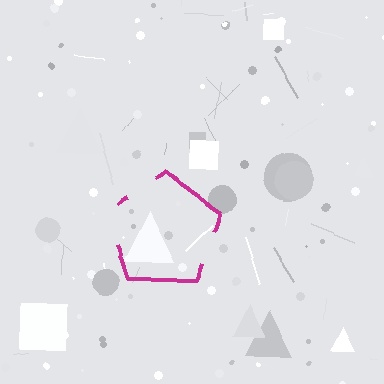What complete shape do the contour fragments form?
The contour fragments form a pentagon.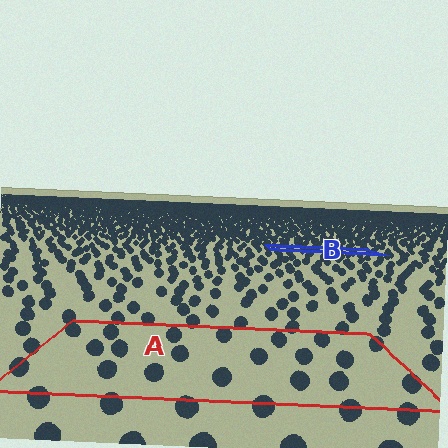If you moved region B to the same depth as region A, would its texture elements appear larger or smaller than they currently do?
They would appear larger. At a closer depth, the same texture elements are projected at a bigger on-screen size.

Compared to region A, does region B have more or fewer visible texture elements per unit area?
Region B has more texture elements per unit area — they are packed more densely because it is farther away.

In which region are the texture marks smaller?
The texture marks are smaller in region B, because it is farther away.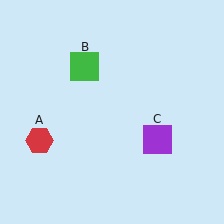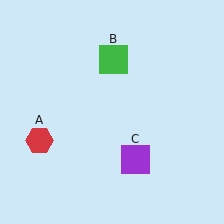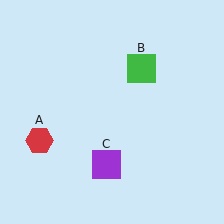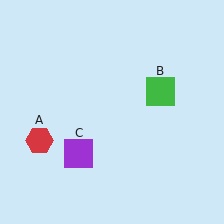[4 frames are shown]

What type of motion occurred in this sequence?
The green square (object B), purple square (object C) rotated clockwise around the center of the scene.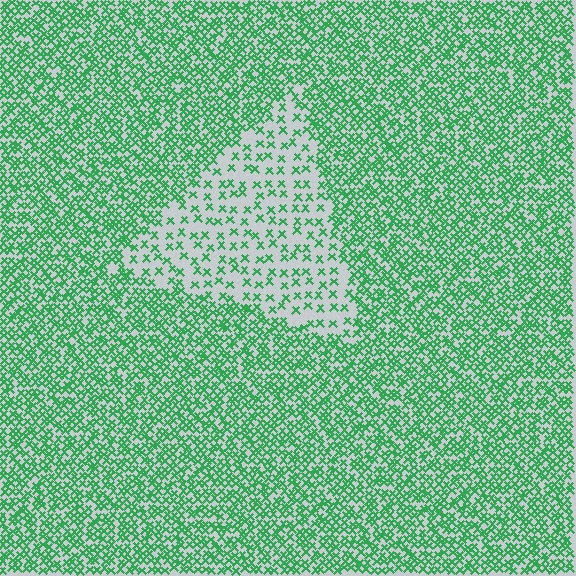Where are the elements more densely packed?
The elements are more densely packed outside the triangle boundary.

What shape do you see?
I see a triangle.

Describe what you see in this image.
The image contains small green elements arranged at two different densities. A triangle-shaped region is visible where the elements are less densely packed than the surrounding area.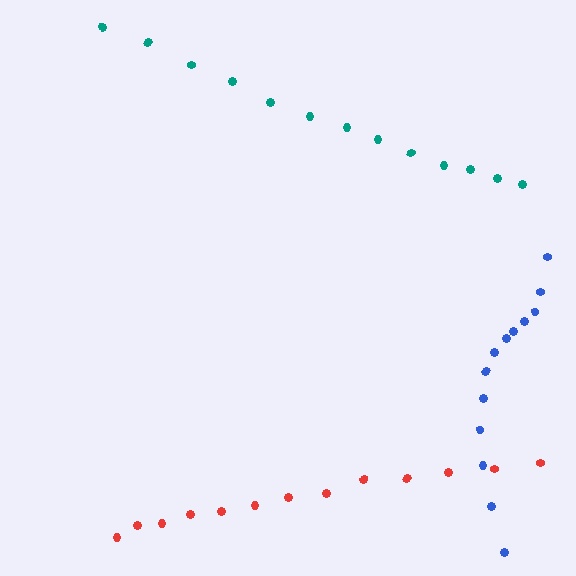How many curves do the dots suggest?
There are 3 distinct paths.